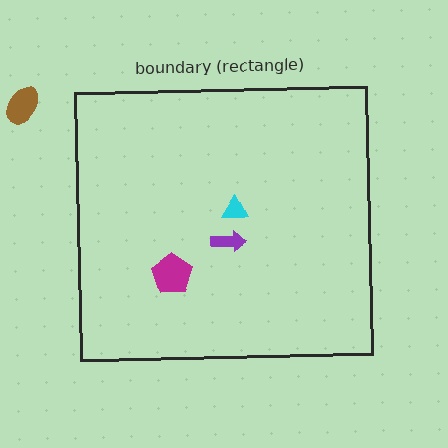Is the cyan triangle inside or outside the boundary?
Inside.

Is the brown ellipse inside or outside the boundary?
Outside.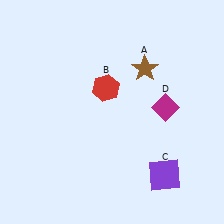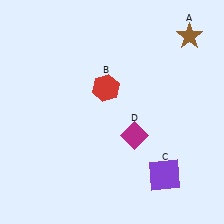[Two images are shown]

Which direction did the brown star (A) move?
The brown star (A) moved right.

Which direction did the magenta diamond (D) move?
The magenta diamond (D) moved left.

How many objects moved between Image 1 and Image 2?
2 objects moved between the two images.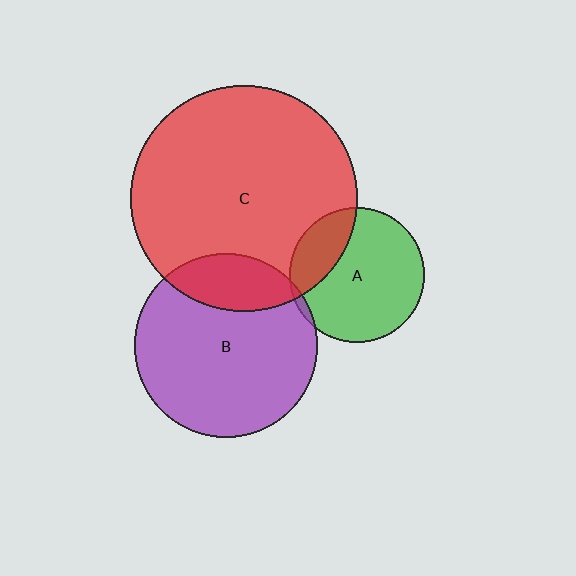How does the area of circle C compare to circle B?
Approximately 1.5 times.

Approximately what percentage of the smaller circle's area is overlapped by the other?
Approximately 20%.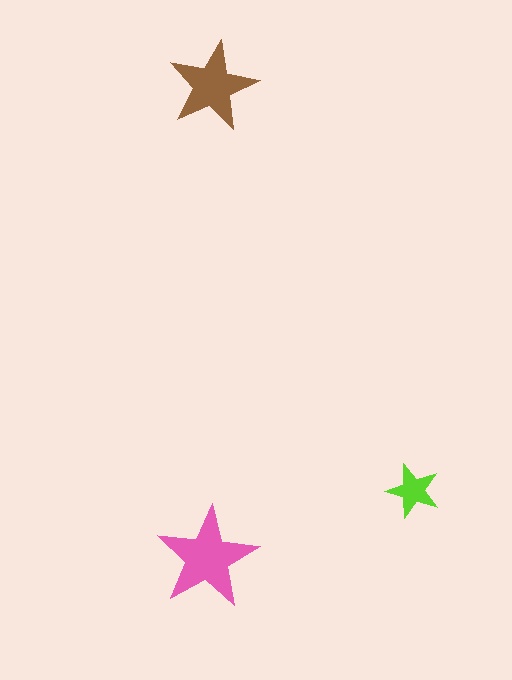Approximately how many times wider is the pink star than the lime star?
About 2 times wider.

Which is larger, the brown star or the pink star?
The pink one.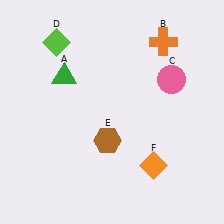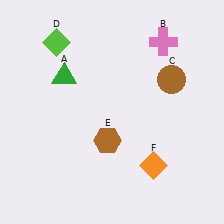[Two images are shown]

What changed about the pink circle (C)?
In Image 1, C is pink. In Image 2, it changed to brown.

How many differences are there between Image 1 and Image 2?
There are 2 differences between the two images.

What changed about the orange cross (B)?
In Image 1, B is orange. In Image 2, it changed to pink.